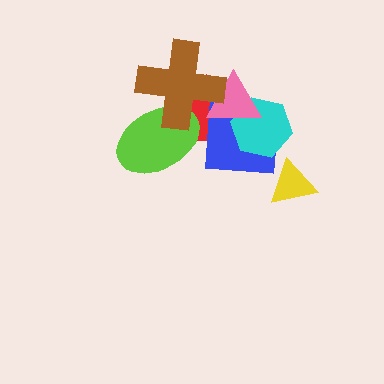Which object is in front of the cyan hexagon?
The pink triangle is in front of the cyan hexagon.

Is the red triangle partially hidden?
Yes, it is partially covered by another shape.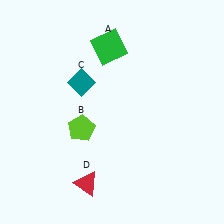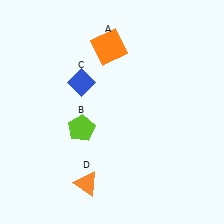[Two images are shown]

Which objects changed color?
A changed from green to orange. C changed from teal to blue. D changed from red to orange.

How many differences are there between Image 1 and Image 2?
There are 3 differences between the two images.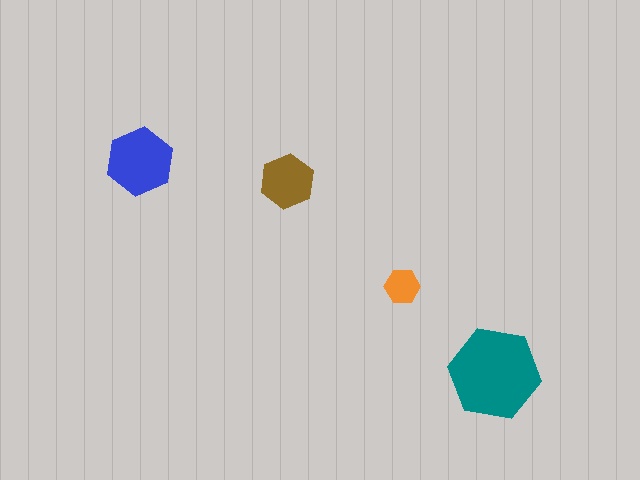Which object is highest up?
The blue hexagon is topmost.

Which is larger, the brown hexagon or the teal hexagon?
The teal one.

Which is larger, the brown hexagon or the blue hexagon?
The blue one.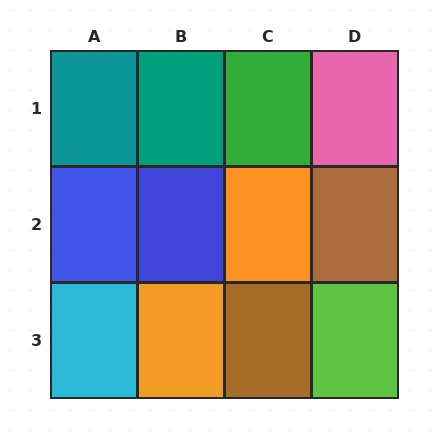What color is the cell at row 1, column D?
Pink.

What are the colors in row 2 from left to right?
Blue, blue, orange, brown.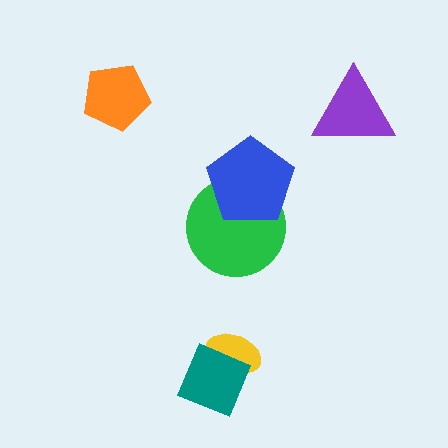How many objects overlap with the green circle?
1 object overlaps with the green circle.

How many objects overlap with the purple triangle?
0 objects overlap with the purple triangle.